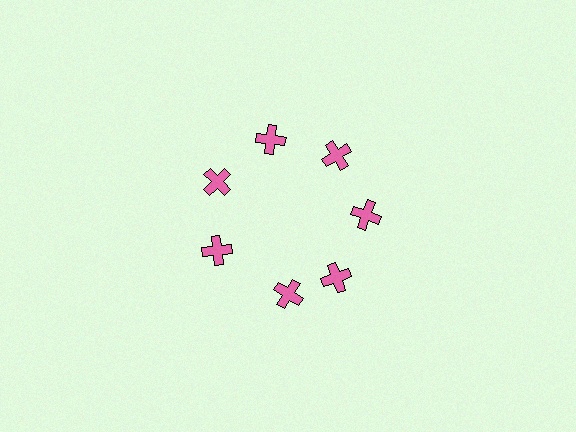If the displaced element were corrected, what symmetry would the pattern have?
It would have 7-fold rotational symmetry — the pattern would map onto itself every 51 degrees.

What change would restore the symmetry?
The symmetry would be restored by rotating it back into even spacing with its neighbors so that all 7 crosses sit at equal angles and equal distance from the center.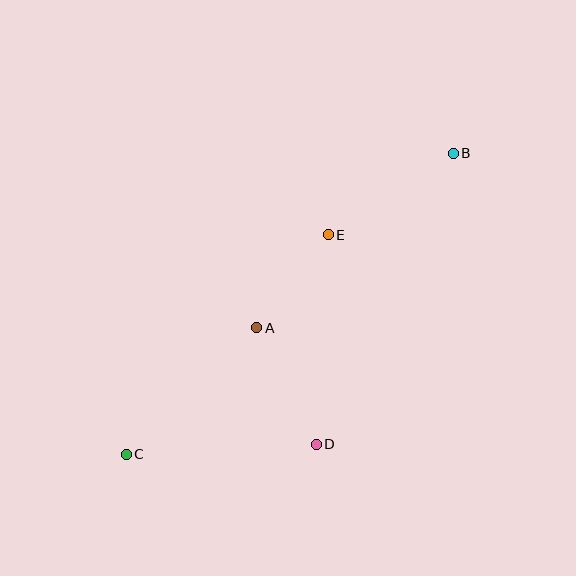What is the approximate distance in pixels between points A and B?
The distance between A and B is approximately 263 pixels.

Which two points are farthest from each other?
Points B and C are farthest from each other.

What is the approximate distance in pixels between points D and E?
The distance between D and E is approximately 210 pixels.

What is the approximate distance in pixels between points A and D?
The distance between A and D is approximately 131 pixels.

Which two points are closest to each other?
Points A and E are closest to each other.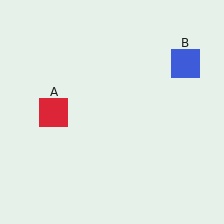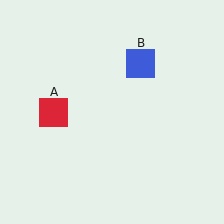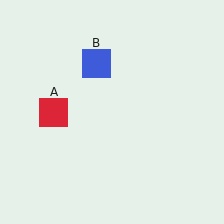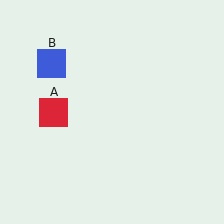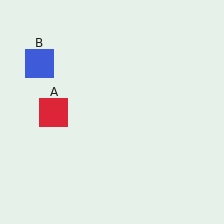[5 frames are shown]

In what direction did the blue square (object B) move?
The blue square (object B) moved left.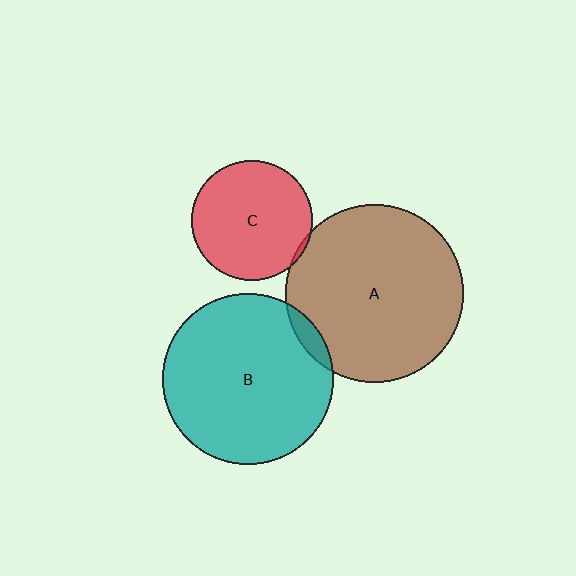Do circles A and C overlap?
Yes.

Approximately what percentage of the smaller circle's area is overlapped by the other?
Approximately 5%.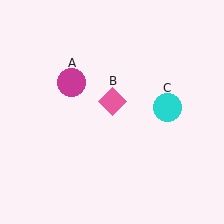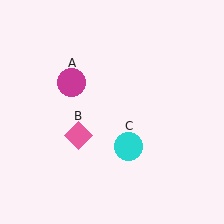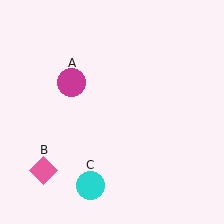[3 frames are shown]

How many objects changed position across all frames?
2 objects changed position: pink diamond (object B), cyan circle (object C).